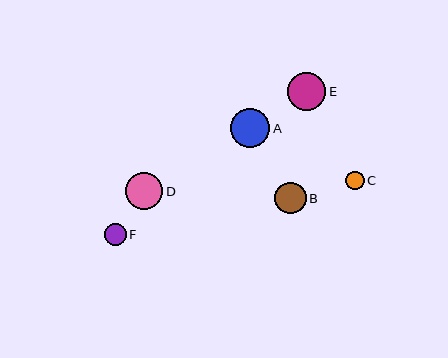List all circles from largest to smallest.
From largest to smallest: A, E, D, B, F, C.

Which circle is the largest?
Circle A is the largest with a size of approximately 39 pixels.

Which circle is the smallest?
Circle C is the smallest with a size of approximately 18 pixels.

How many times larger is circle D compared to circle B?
Circle D is approximately 1.2 times the size of circle B.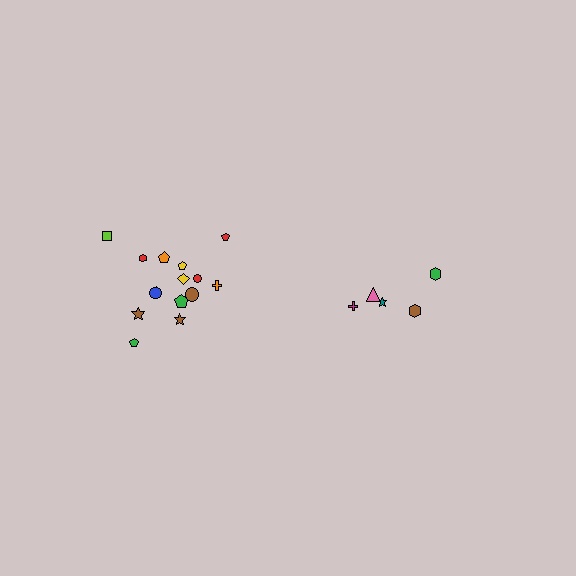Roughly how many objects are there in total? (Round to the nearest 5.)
Roughly 20 objects in total.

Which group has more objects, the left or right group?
The left group.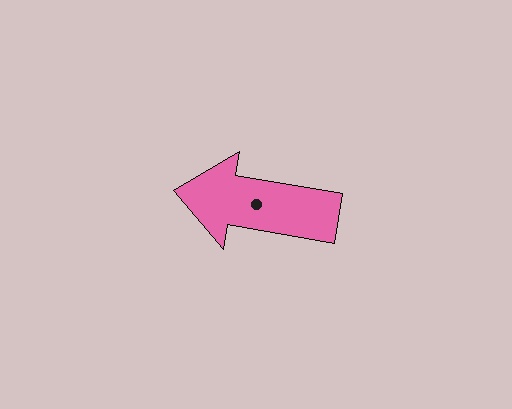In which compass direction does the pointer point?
West.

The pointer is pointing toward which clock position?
Roughly 9 o'clock.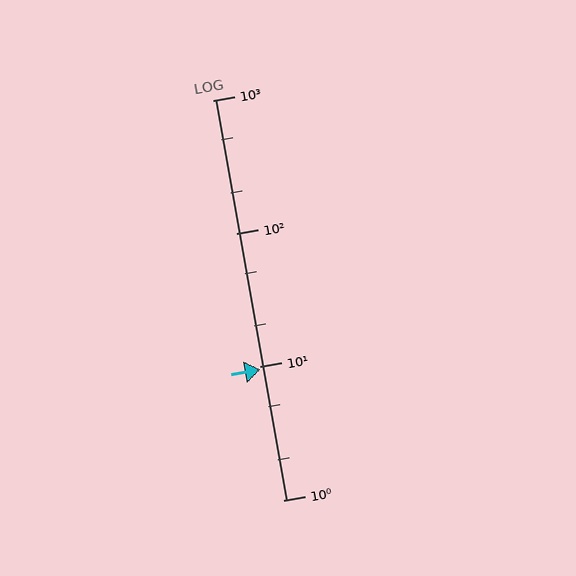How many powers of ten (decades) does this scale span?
The scale spans 3 decades, from 1 to 1000.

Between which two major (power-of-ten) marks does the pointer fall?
The pointer is between 1 and 10.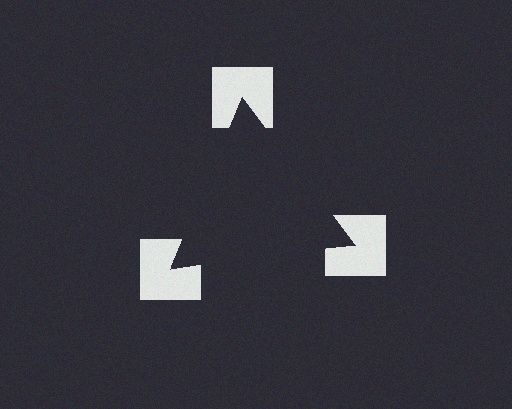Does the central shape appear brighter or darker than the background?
It typically appears slightly darker than the background, even though no actual brightness change is drawn.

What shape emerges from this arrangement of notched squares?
An illusory triangle — its edges are inferred from the aligned wedge cuts in the notched squares, not physically drawn.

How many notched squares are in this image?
There are 3 — one at each vertex of the illusory triangle.